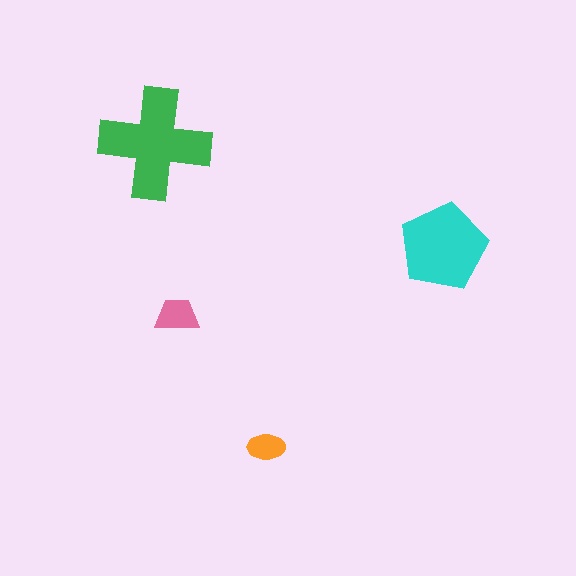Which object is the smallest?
The orange ellipse.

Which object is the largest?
The green cross.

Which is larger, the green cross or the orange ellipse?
The green cross.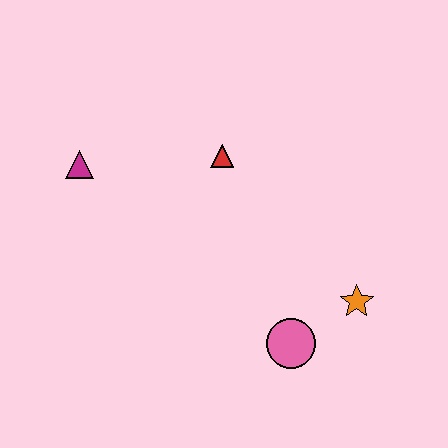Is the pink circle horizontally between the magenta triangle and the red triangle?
No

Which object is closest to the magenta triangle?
The red triangle is closest to the magenta triangle.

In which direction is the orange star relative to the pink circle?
The orange star is to the right of the pink circle.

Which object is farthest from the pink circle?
The magenta triangle is farthest from the pink circle.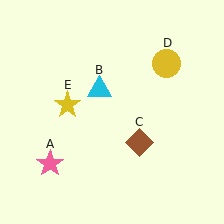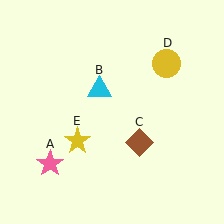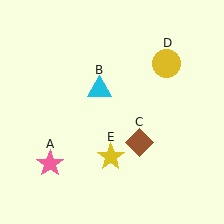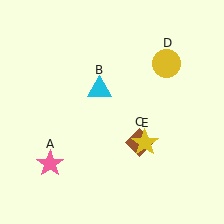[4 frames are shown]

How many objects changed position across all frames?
1 object changed position: yellow star (object E).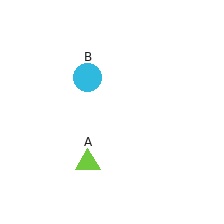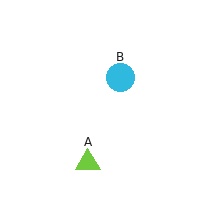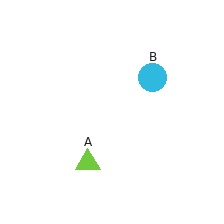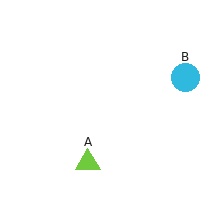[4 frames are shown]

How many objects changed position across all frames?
1 object changed position: cyan circle (object B).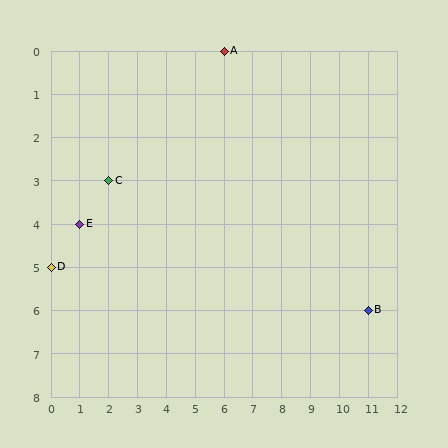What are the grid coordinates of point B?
Point B is at grid coordinates (11, 6).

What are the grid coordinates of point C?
Point C is at grid coordinates (2, 3).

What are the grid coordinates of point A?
Point A is at grid coordinates (6, 0).